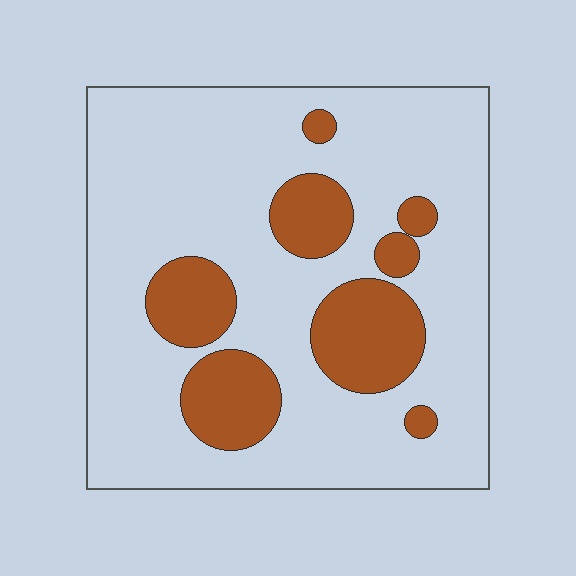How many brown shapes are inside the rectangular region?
8.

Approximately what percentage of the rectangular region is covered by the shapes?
Approximately 20%.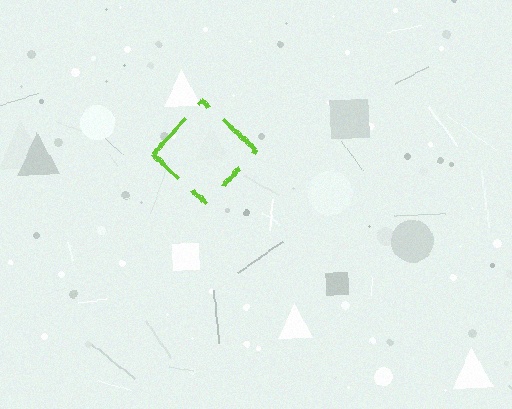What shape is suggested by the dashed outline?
The dashed outline suggests a diamond.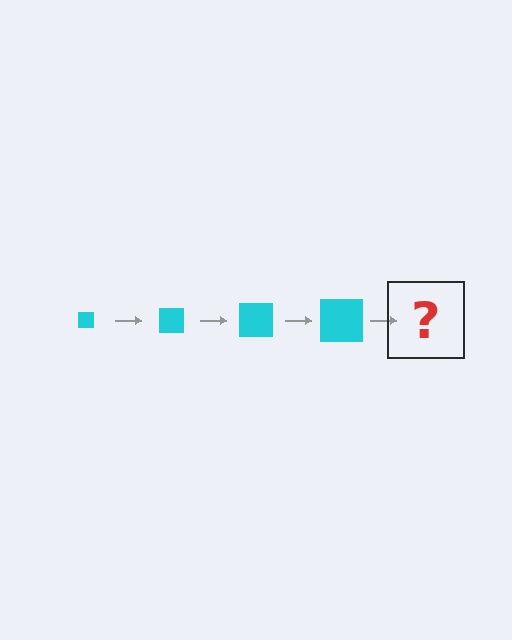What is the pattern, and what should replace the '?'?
The pattern is that the square gets progressively larger each step. The '?' should be a cyan square, larger than the previous one.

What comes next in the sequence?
The next element should be a cyan square, larger than the previous one.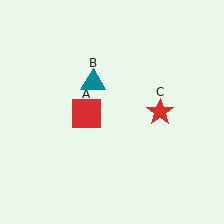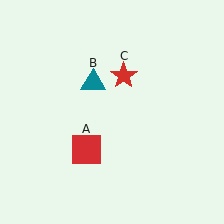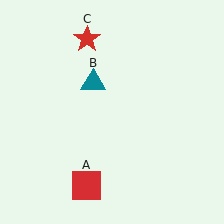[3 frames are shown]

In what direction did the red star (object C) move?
The red star (object C) moved up and to the left.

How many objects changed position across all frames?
2 objects changed position: red square (object A), red star (object C).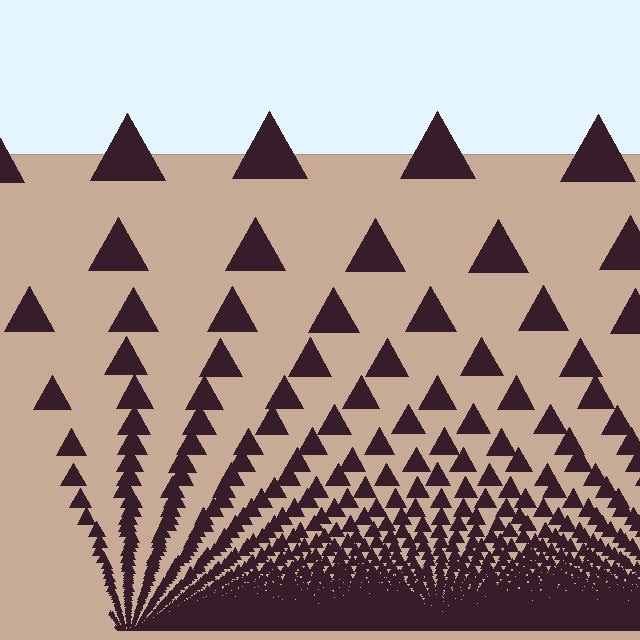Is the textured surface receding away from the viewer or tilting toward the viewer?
The surface appears to tilt toward the viewer. Texture elements get larger and sparser toward the top.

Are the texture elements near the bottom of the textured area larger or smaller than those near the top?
Smaller. The gradient is inverted — elements near the bottom are smaller and denser.